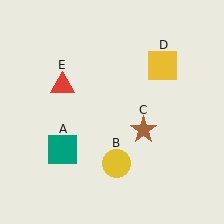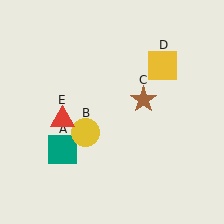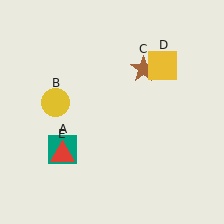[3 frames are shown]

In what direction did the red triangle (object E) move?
The red triangle (object E) moved down.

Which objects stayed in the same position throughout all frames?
Teal square (object A) and yellow square (object D) remained stationary.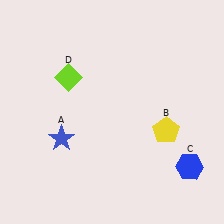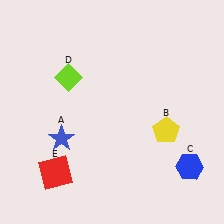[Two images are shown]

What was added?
A red square (E) was added in Image 2.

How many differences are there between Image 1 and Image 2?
There is 1 difference between the two images.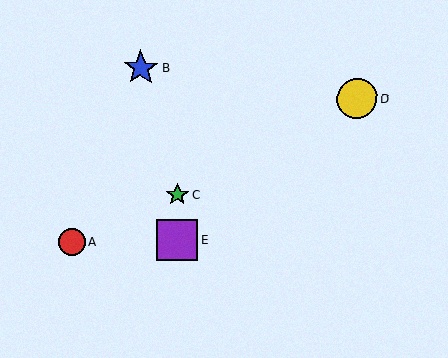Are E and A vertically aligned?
No, E is at x≈177 and A is at x≈71.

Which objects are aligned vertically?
Objects C, E are aligned vertically.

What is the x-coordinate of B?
Object B is at x≈141.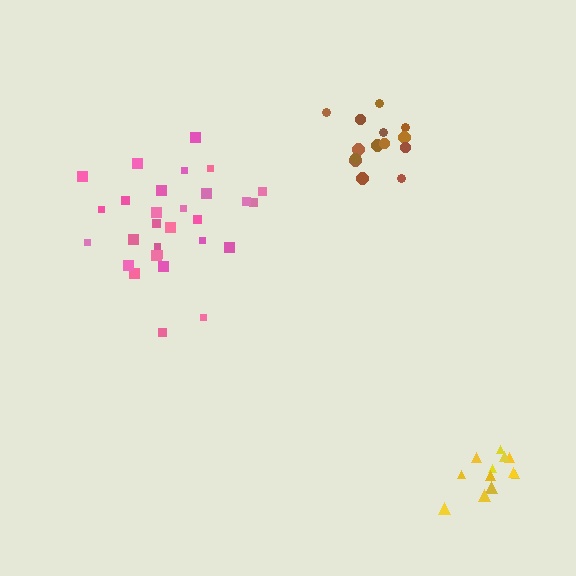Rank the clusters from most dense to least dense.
yellow, brown, pink.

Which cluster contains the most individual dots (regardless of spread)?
Pink (29).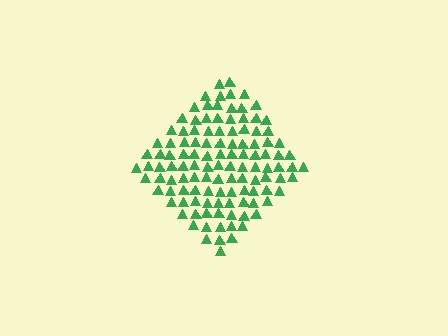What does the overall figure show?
The overall figure shows a diamond.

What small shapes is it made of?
It is made of small triangles.